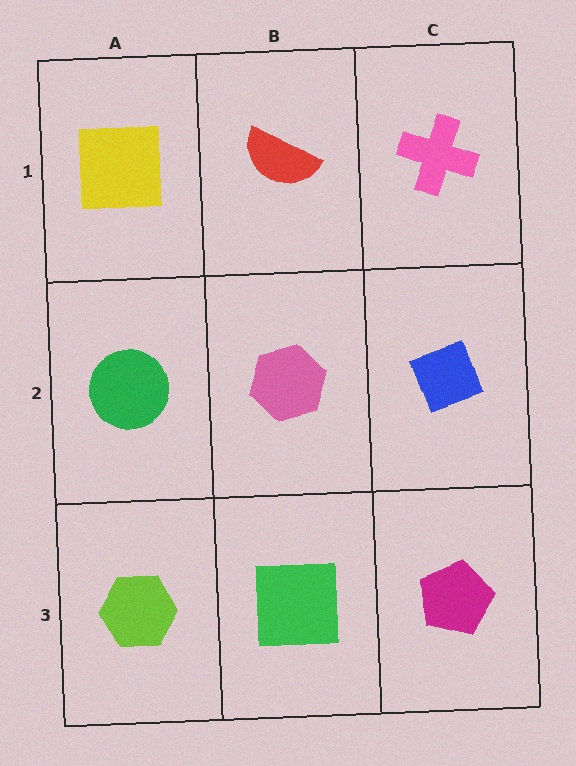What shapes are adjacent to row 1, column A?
A green circle (row 2, column A), a red semicircle (row 1, column B).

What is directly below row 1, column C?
A blue diamond.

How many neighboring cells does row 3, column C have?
2.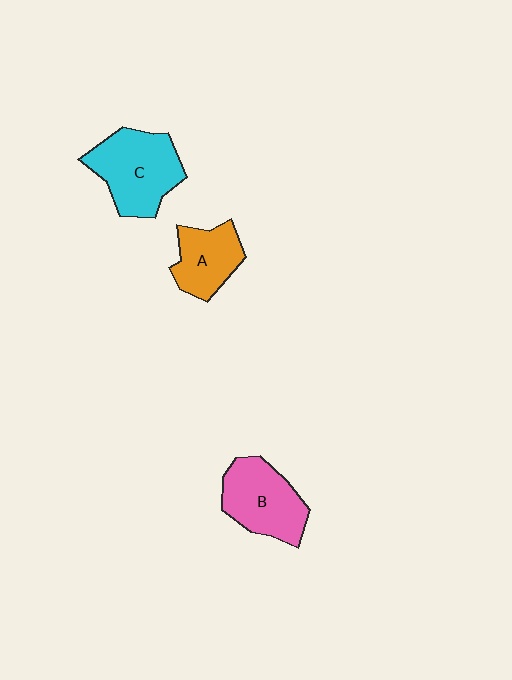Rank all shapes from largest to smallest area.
From largest to smallest: C (cyan), B (pink), A (orange).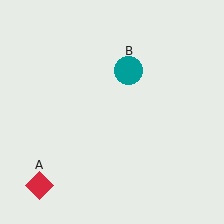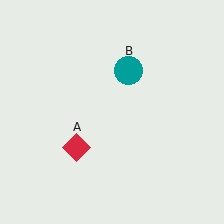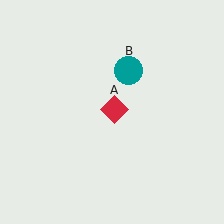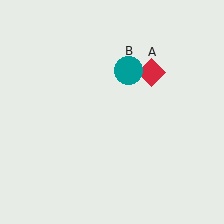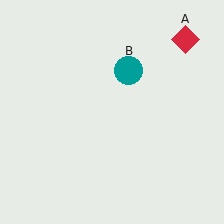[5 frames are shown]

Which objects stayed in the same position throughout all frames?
Teal circle (object B) remained stationary.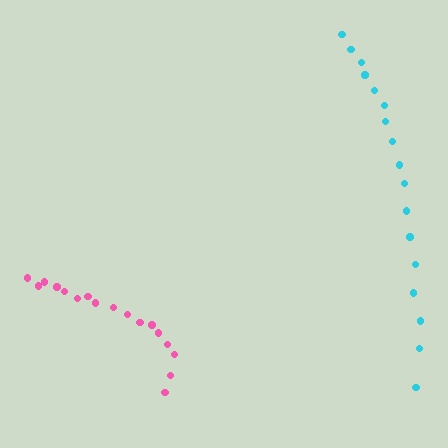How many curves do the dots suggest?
There are 2 distinct paths.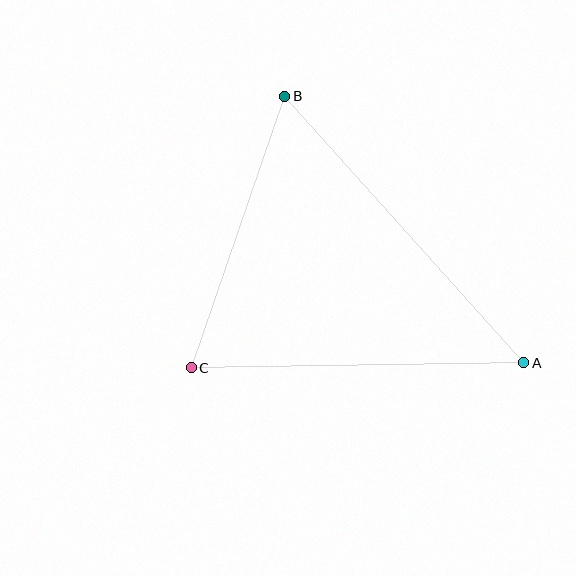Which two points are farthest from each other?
Points A and B are farthest from each other.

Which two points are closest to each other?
Points B and C are closest to each other.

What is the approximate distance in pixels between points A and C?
The distance between A and C is approximately 333 pixels.